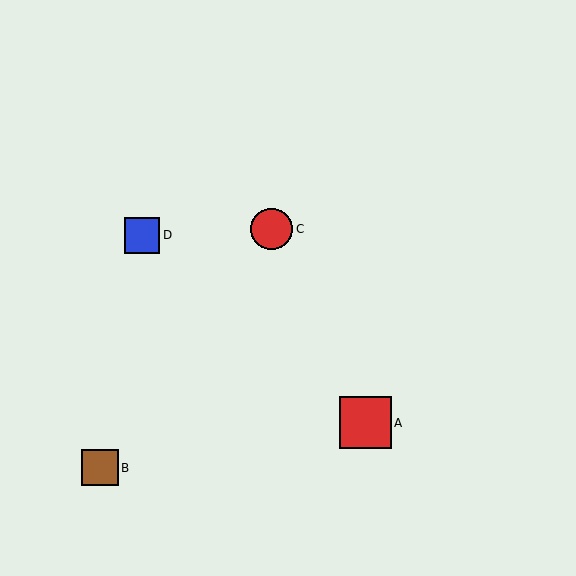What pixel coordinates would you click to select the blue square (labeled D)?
Click at (142, 235) to select the blue square D.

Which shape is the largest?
The red square (labeled A) is the largest.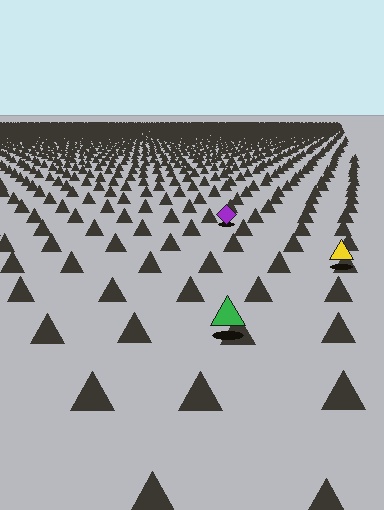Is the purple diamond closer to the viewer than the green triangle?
No. The green triangle is closer — you can tell from the texture gradient: the ground texture is coarser near it.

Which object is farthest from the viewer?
The purple diamond is farthest from the viewer. It appears smaller and the ground texture around it is denser.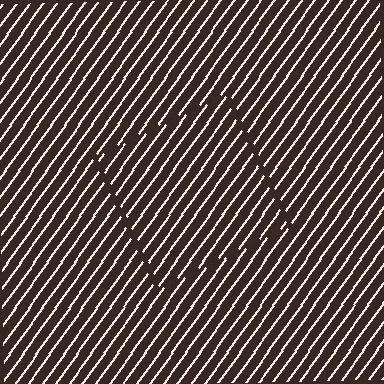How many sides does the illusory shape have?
4 sides — the line-ends trace a square.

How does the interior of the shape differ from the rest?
The interior of the shape contains the same grating, shifted by half a period — the contour is defined by the phase discontinuity where line-ends from the inner and outer gratings abut.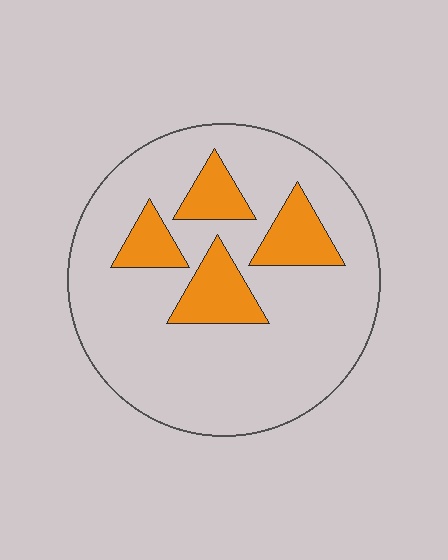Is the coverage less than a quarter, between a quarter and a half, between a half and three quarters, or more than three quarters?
Less than a quarter.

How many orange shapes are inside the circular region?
4.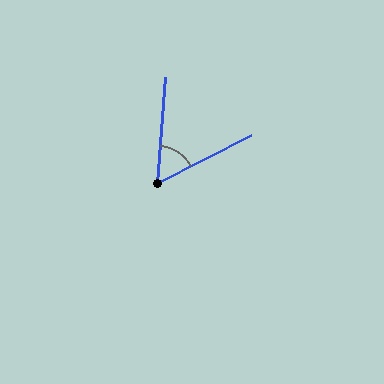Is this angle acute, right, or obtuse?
It is acute.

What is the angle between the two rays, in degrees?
Approximately 58 degrees.